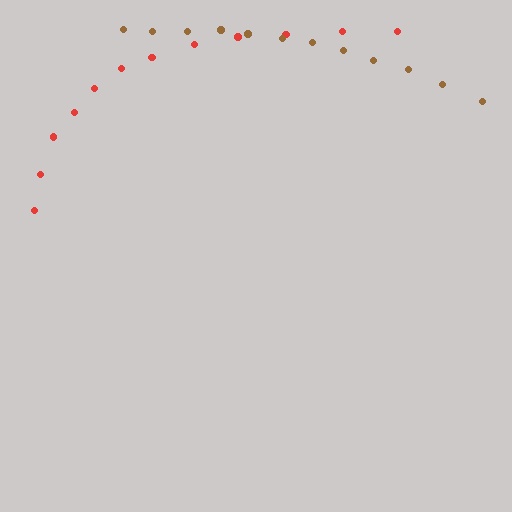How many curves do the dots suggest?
There are 2 distinct paths.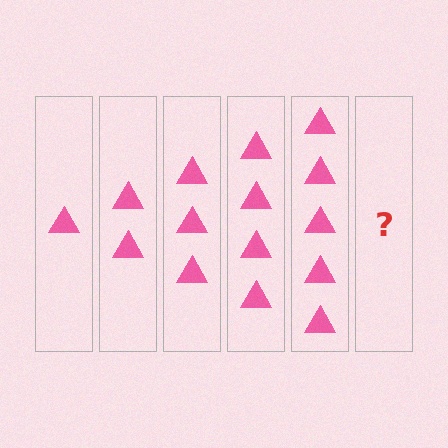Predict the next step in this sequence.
The next step is 6 triangles.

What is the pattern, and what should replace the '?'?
The pattern is that each step adds one more triangle. The '?' should be 6 triangles.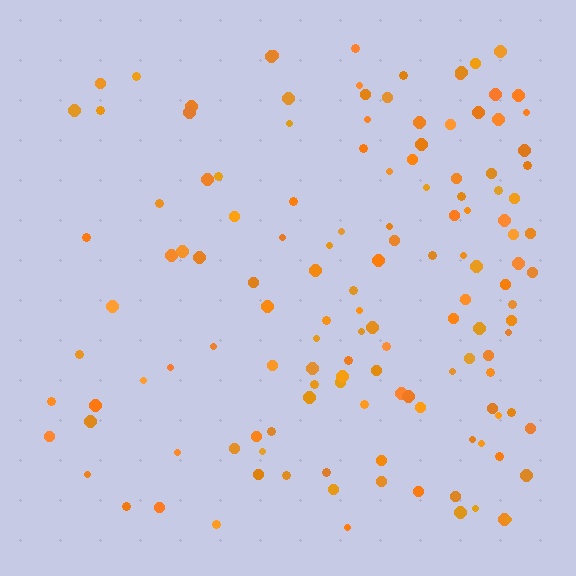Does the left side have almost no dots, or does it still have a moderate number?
Still a moderate number, just noticeably fewer than the right.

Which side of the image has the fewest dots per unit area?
The left.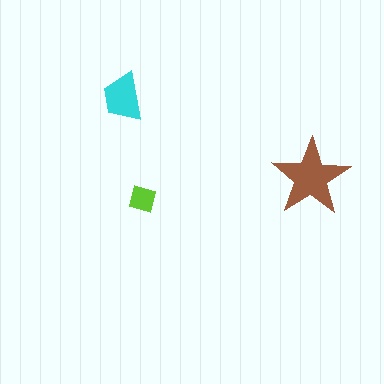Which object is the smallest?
The lime square.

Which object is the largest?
The brown star.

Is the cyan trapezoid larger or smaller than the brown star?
Smaller.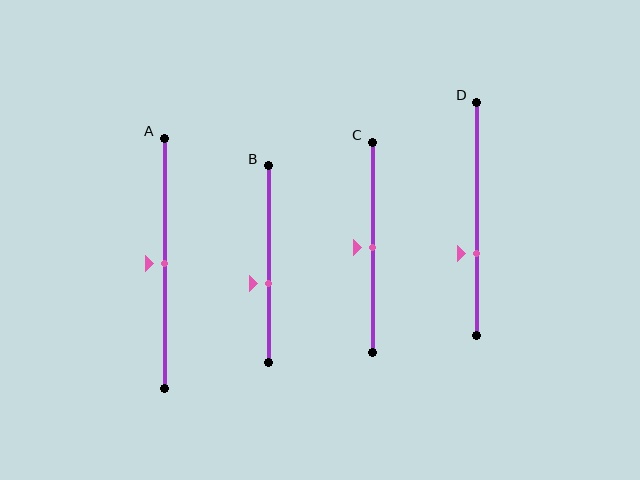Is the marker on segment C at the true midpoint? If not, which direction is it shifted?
Yes, the marker on segment C is at the true midpoint.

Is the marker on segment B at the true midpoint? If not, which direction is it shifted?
No, the marker on segment B is shifted downward by about 10% of the segment length.